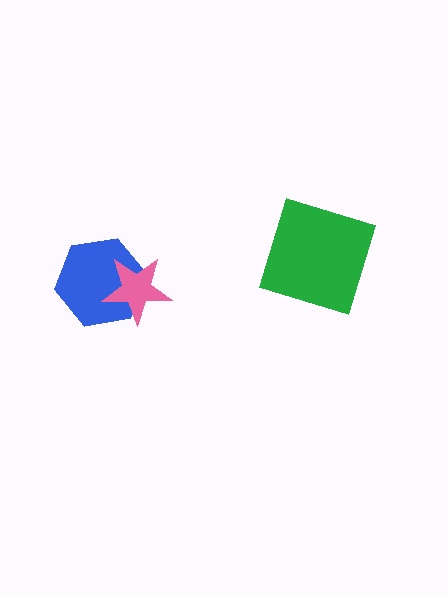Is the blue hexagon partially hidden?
Yes, it is partially covered by another shape.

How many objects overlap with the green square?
0 objects overlap with the green square.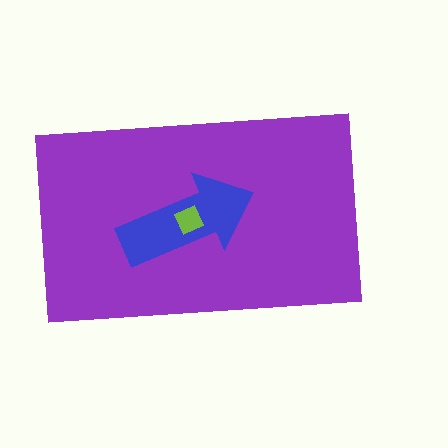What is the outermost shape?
The purple rectangle.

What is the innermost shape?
The lime diamond.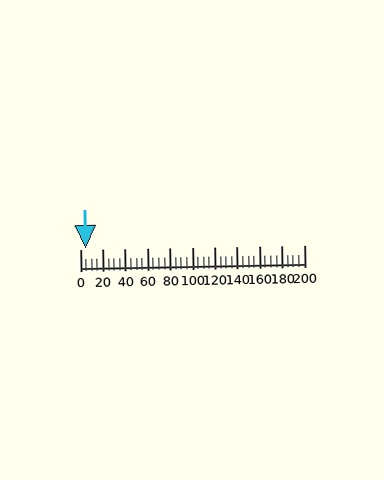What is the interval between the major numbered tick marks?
The major tick marks are spaced 20 units apart.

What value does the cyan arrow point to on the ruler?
The cyan arrow points to approximately 5.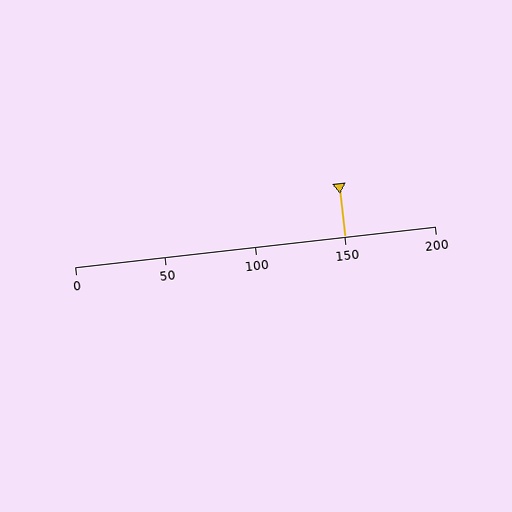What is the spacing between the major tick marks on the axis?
The major ticks are spaced 50 apart.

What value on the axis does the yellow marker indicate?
The marker indicates approximately 150.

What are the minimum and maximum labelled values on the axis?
The axis runs from 0 to 200.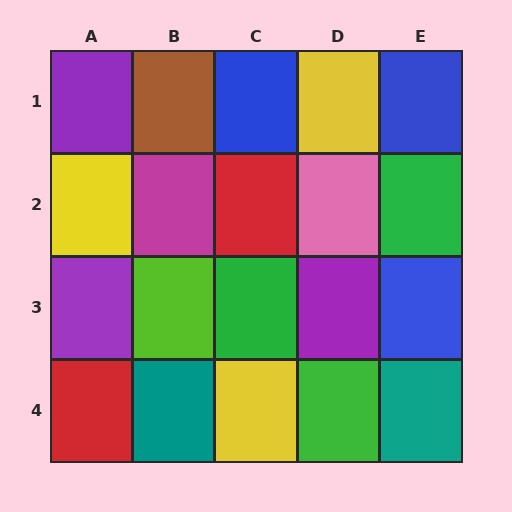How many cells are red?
2 cells are red.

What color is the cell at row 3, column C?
Green.